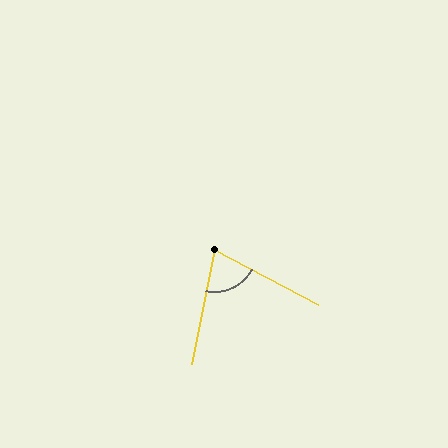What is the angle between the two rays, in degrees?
Approximately 73 degrees.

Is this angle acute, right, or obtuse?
It is acute.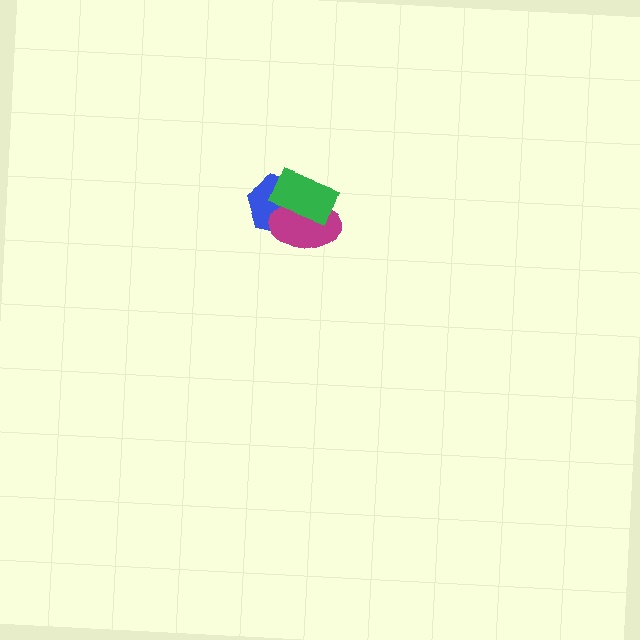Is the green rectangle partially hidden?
No, no other shape covers it.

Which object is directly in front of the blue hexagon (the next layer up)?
The magenta ellipse is directly in front of the blue hexagon.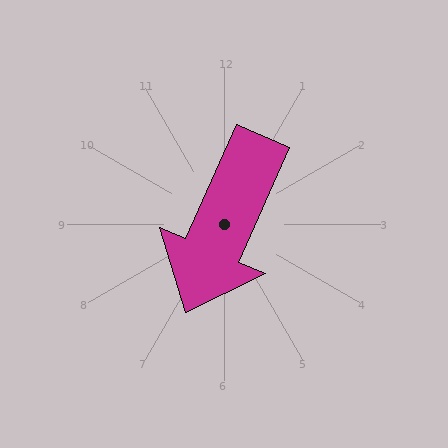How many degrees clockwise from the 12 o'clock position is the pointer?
Approximately 204 degrees.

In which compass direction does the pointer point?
Southwest.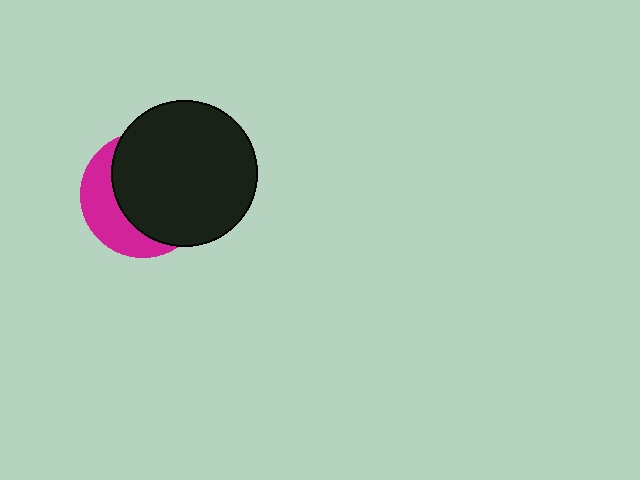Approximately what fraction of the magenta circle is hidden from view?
Roughly 66% of the magenta circle is hidden behind the black circle.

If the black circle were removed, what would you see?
You would see the complete magenta circle.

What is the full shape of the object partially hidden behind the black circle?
The partially hidden object is a magenta circle.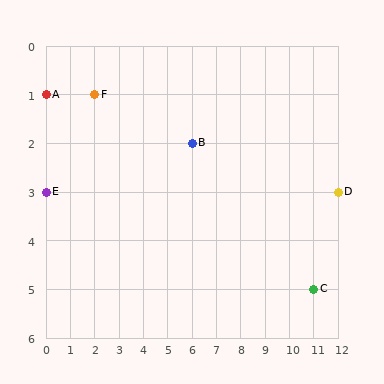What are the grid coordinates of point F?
Point F is at grid coordinates (2, 1).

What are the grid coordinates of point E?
Point E is at grid coordinates (0, 3).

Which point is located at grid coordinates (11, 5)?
Point C is at (11, 5).